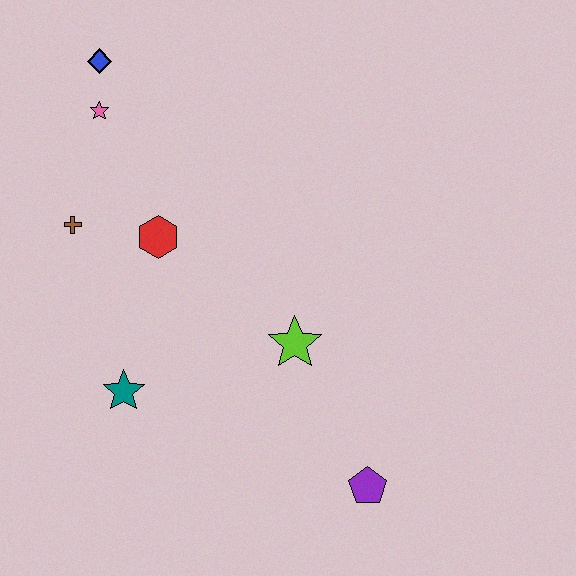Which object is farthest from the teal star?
The blue diamond is farthest from the teal star.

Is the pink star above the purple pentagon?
Yes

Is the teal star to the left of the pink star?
No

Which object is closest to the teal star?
The red hexagon is closest to the teal star.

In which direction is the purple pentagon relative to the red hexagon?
The purple pentagon is below the red hexagon.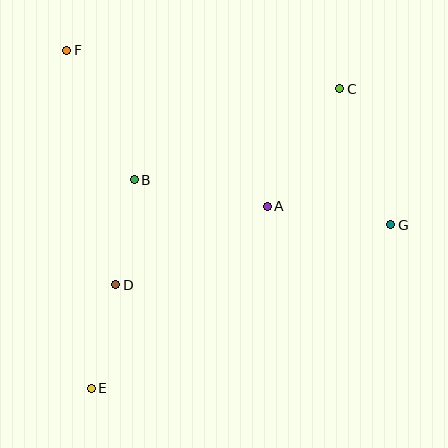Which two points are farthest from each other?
Points C and E are farthest from each other.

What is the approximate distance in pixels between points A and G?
The distance between A and G is approximately 125 pixels.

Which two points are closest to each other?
Points D and E are closest to each other.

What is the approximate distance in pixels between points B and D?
The distance between B and D is approximately 107 pixels.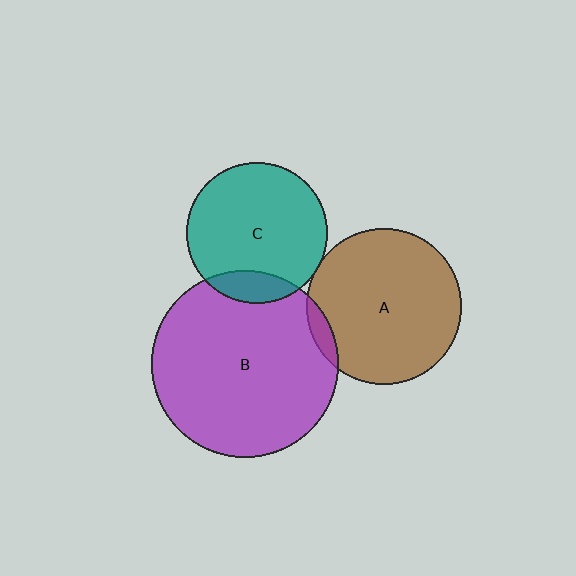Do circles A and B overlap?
Yes.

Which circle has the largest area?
Circle B (purple).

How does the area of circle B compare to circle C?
Approximately 1.7 times.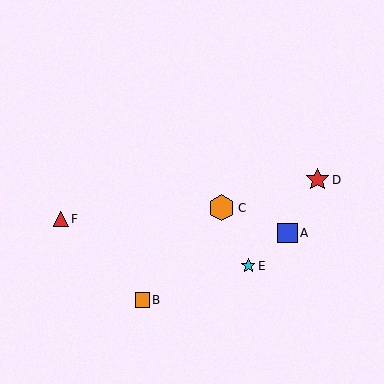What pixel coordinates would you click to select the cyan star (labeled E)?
Click at (248, 266) to select the cyan star E.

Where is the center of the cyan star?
The center of the cyan star is at (248, 266).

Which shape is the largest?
The orange hexagon (labeled C) is the largest.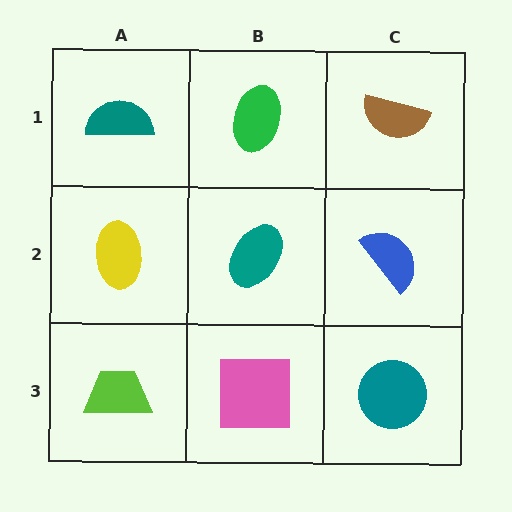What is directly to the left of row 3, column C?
A pink square.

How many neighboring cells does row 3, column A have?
2.